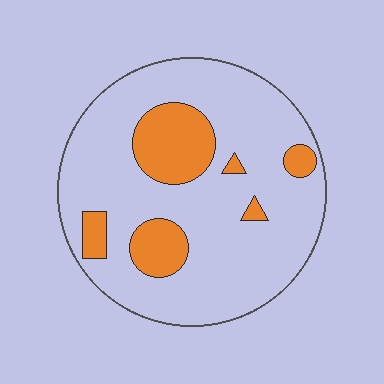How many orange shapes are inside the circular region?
6.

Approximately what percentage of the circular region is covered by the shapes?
Approximately 20%.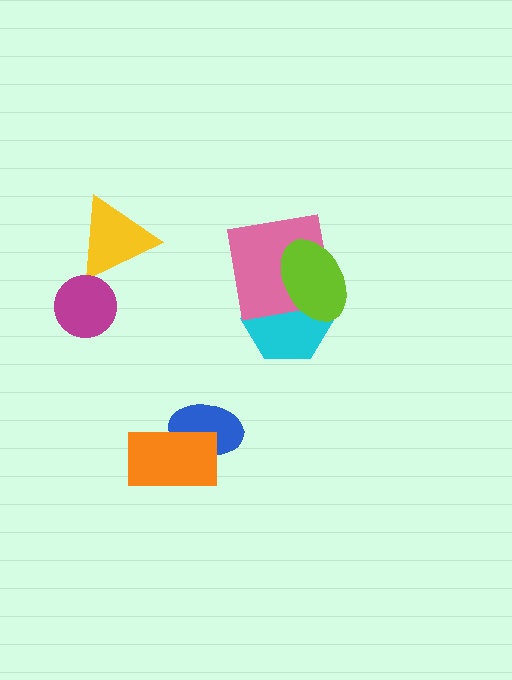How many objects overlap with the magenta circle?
0 objects overlap with the magenta circle.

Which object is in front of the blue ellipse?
The orange rectangle is in front of the blue ellipse.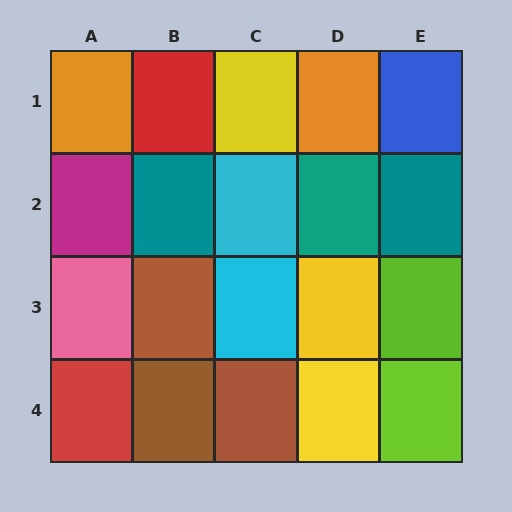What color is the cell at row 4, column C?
Brown.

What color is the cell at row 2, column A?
Magenta.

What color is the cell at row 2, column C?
Cyan.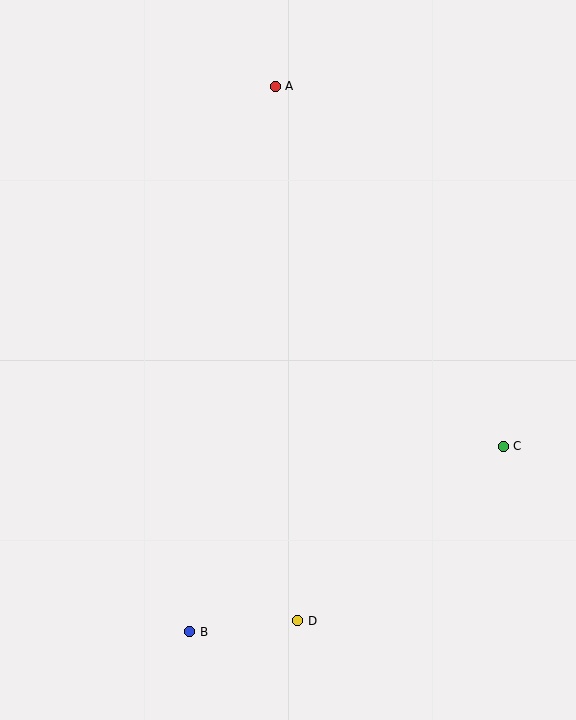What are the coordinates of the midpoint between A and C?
The midpoint between A and C is at (389, 266).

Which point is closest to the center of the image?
Point C at (503, 446) is closest to the center.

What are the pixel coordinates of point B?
Point B is at (189, 632).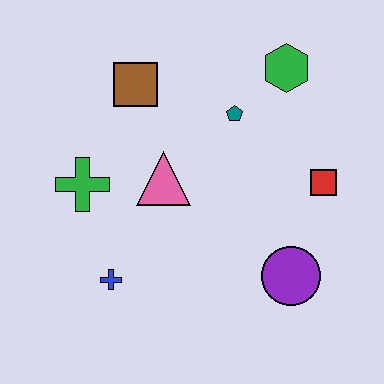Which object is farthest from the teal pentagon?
The blue cross is farthest from the teal pentagon.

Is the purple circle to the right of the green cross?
Yes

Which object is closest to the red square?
The purple circle is closest to the red square.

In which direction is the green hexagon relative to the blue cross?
The green hexagon is above the blue cross.